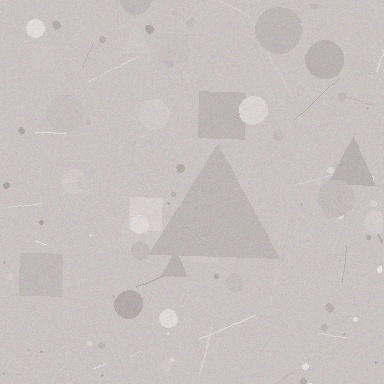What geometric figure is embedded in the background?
A triangle is embedded in the background.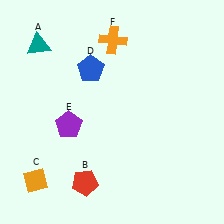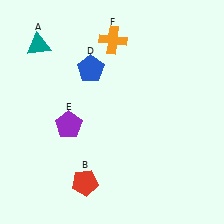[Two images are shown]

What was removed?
The orange diamond (C) was removed in Image 2.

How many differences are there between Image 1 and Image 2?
There is 1 difference between the two images.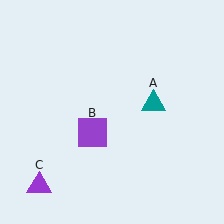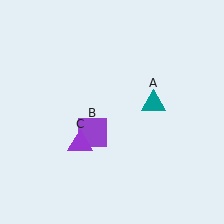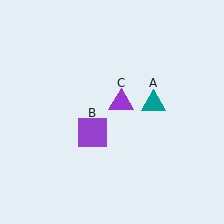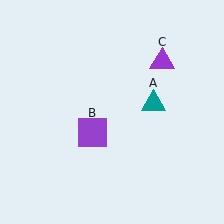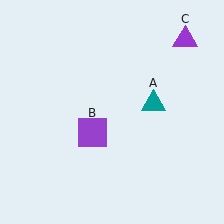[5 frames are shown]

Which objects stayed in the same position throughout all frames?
Teal triangle (object A) and purple square (object B) remained stationary.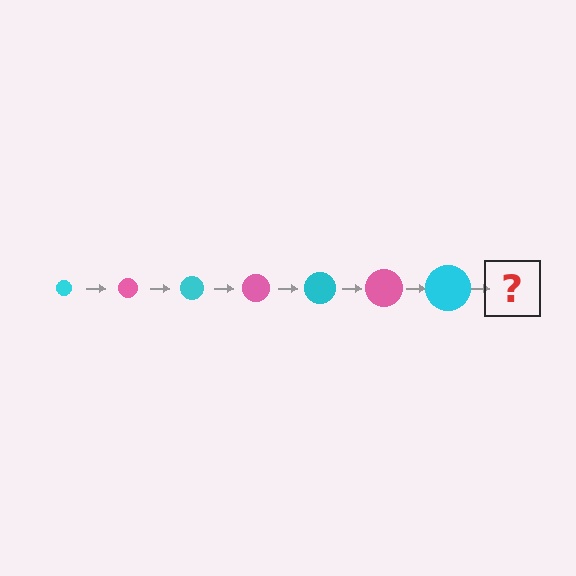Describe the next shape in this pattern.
It should be a pink circle, larger than the previous one.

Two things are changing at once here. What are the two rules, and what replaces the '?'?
The two rules are that the circle grows larger each step and the color cycles through cyan and pink. The '?' should be a pink circle, larger than the previous one.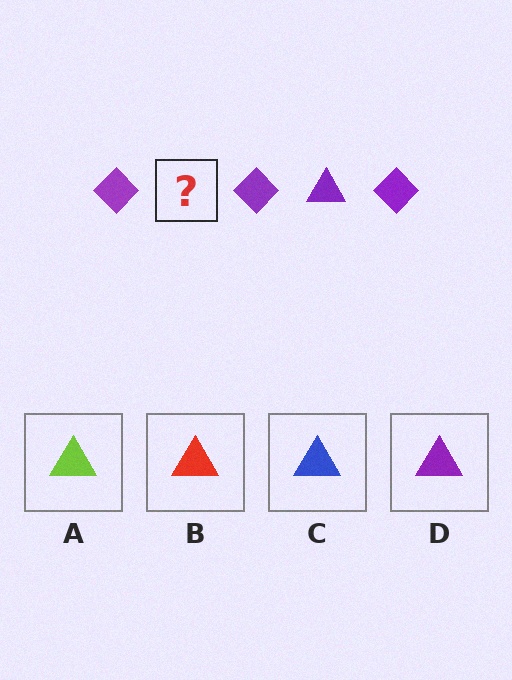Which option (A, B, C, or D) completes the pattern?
D.